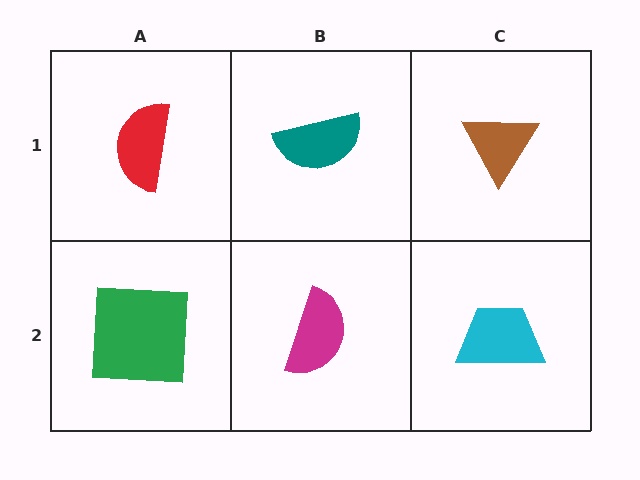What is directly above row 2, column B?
A teal semicircle.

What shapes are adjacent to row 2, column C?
A brown triangle (row 1, column C), a magenta semicircle (row 2, column B).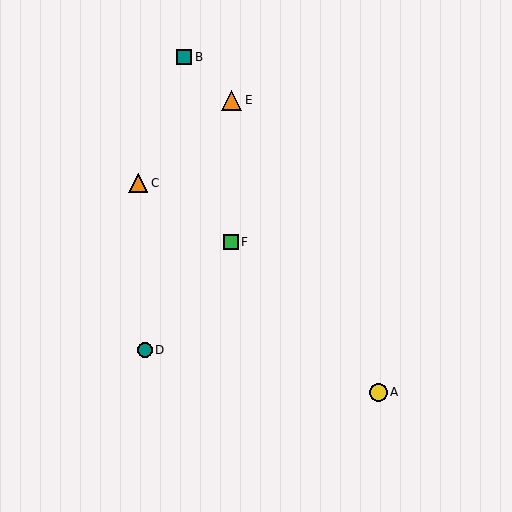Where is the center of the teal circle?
The center of the teal circle is at (145, 350).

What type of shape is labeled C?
Shape C is an orange triangle.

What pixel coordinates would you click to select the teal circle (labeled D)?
Click at (145, 350) to select the teal circle D.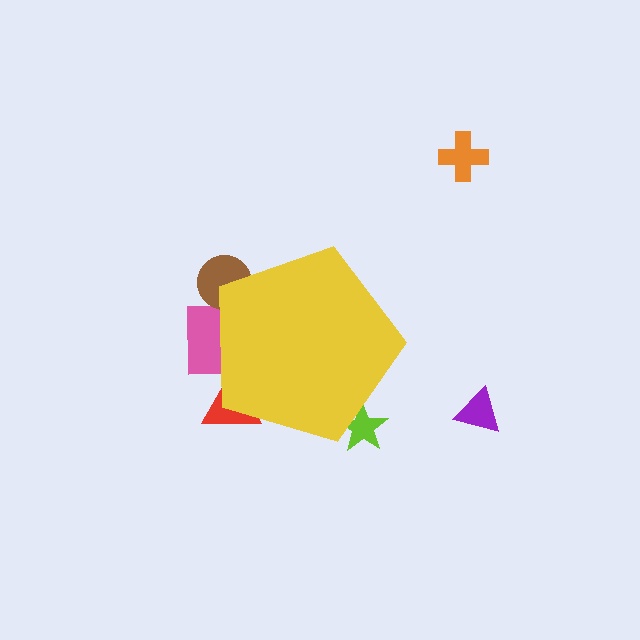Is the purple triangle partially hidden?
No, the purple triangle is fully visible.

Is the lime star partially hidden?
Yes, the lime star is partially hidden behind the yellow pentagon.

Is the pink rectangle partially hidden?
Yes, the pink rectangle is partially hidden behind the yellow pentagon.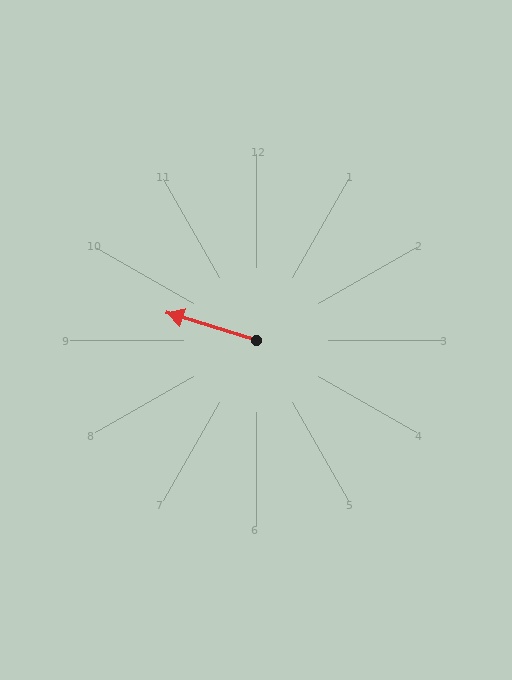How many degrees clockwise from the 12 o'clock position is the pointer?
Approximately 287 degrees.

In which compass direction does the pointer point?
West.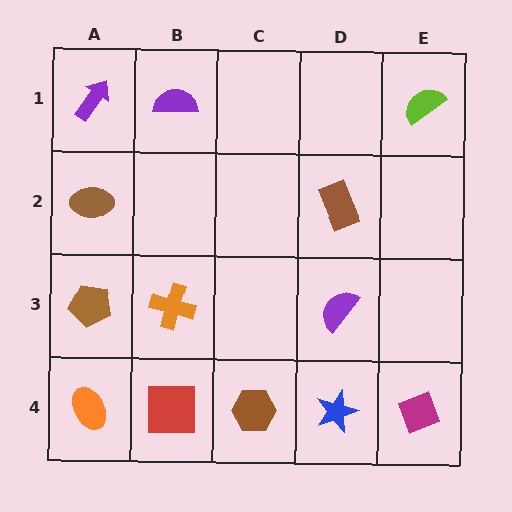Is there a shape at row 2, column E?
No, that cell is empty.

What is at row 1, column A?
A purple arrow.